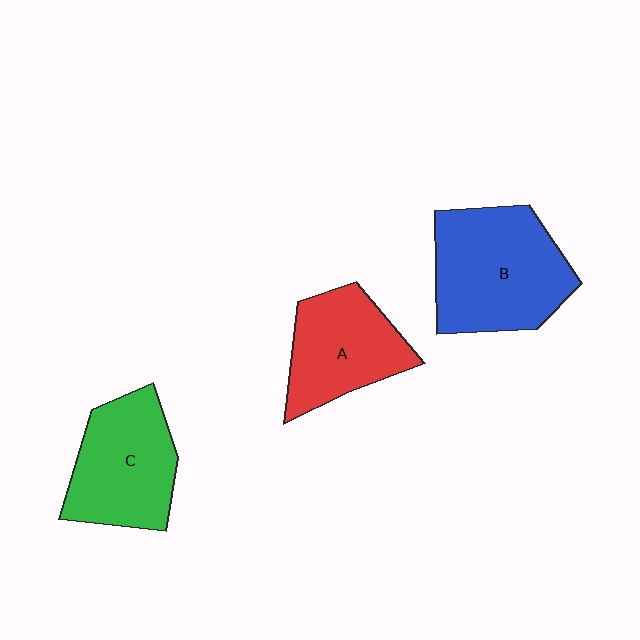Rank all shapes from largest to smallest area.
From largest to smallest: B (blue), C (green), A (red).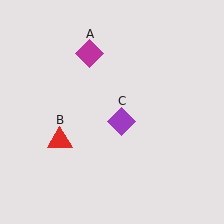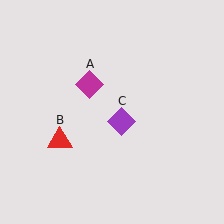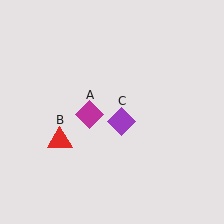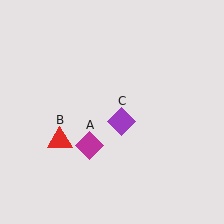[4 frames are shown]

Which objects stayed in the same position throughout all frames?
Red triangle (object B) and purple diamond (object C) remained stationary.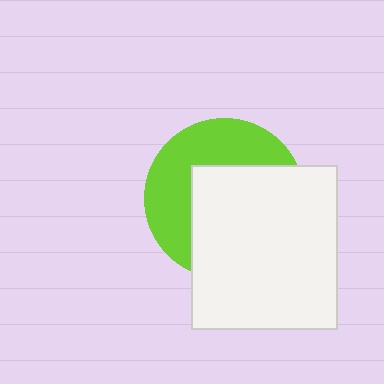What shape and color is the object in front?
The object in front is a white rectangle.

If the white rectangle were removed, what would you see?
You would see the complete lime circle.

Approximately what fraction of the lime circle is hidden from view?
Roughly 56% of the lime circle is hidden behind the white rectangle.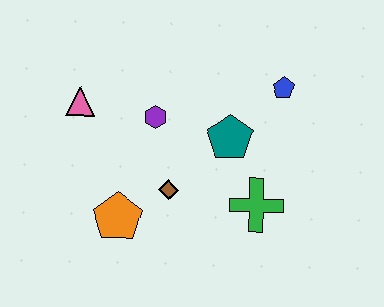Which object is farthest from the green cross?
The pink triangle is farthest from the green cross.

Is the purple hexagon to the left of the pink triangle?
No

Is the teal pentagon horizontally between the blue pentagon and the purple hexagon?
Yes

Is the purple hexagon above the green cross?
Yes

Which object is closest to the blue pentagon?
The teal pentagon is closest to the blue pentagon.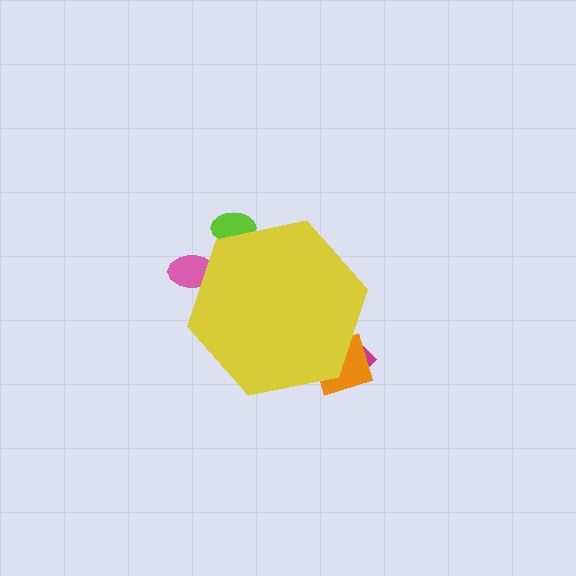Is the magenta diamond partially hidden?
Yes, the magenta diamond is partially hidden behind the yellow hexagon.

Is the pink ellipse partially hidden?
Yes, the pink ellipse is partially hidden behind the yellow hexagon.